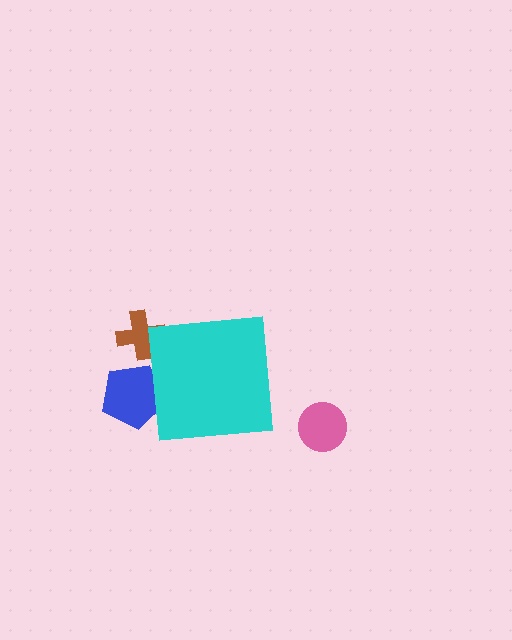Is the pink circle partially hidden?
No, the pink circle is fully visible.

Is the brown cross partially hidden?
Yes, the brown cross is partially hidden behind the cyan square.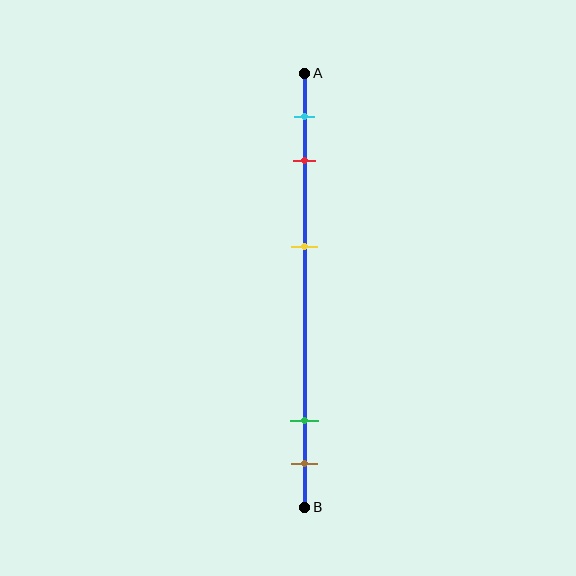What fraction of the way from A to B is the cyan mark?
The cyan mark is approximately 10% (0.1) of the way from A to B.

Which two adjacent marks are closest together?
The green and brown marks are the closest adjacent pair.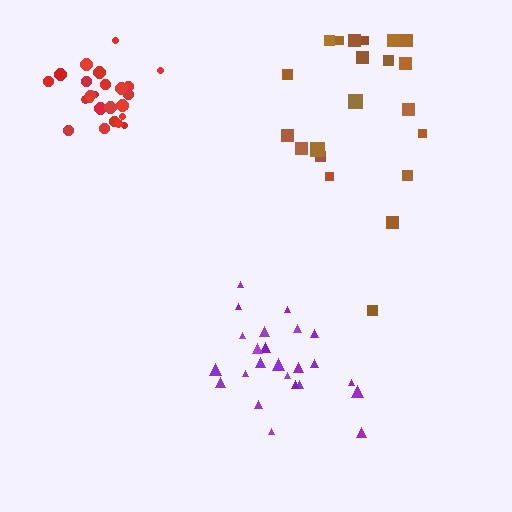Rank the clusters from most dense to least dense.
red, purple, brown.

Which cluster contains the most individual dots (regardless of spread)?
Red (25).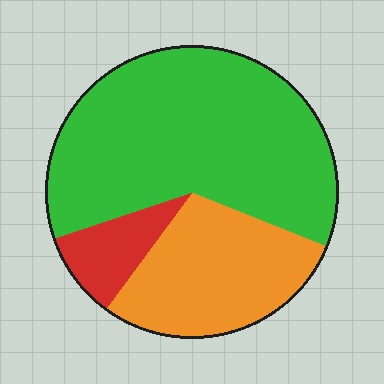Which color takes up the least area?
Red, at roughly 10%.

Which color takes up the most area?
Green, at roughly 60%.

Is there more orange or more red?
Orange.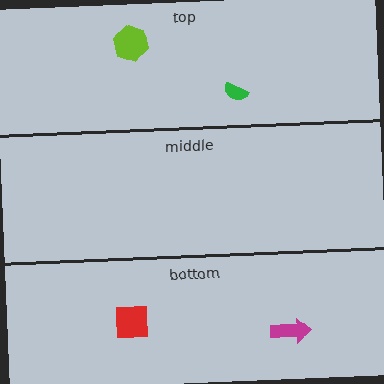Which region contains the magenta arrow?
The bottom region.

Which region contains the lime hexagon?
The top region.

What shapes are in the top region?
The green semicircle, the lime hexagon.